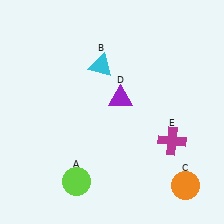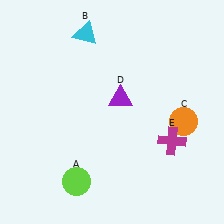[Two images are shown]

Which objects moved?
The objects that moved are: the cyan triangle (B), the orange circle (C).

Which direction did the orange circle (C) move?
The orange circle (C) moved up.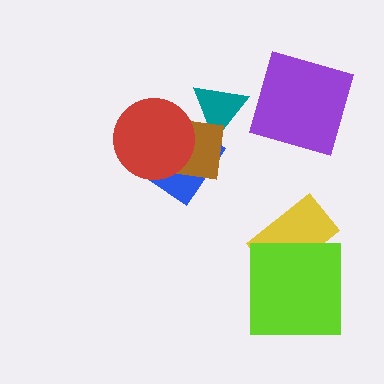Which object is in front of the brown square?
The red circle is in front of the brown square.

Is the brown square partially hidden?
Yes, it is partially covered by another shape.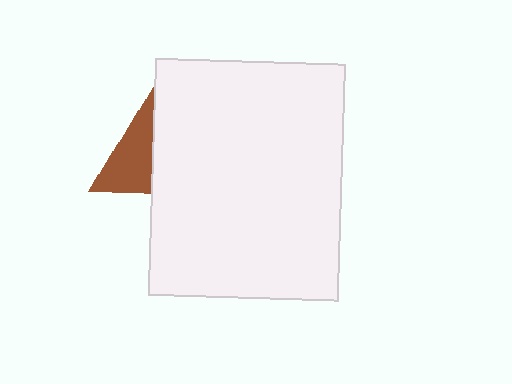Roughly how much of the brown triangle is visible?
About half of it is visible (roughly 52%).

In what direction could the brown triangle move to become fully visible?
The brown triangle could move left. That would shift it out from behind the white rectangle entirely.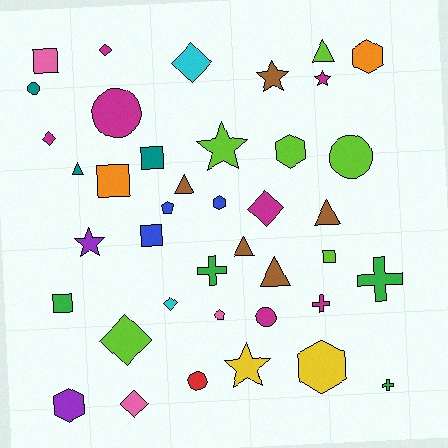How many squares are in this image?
There are 6 squares.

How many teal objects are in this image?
There are 3 teal objects.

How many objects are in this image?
There are 40 objects.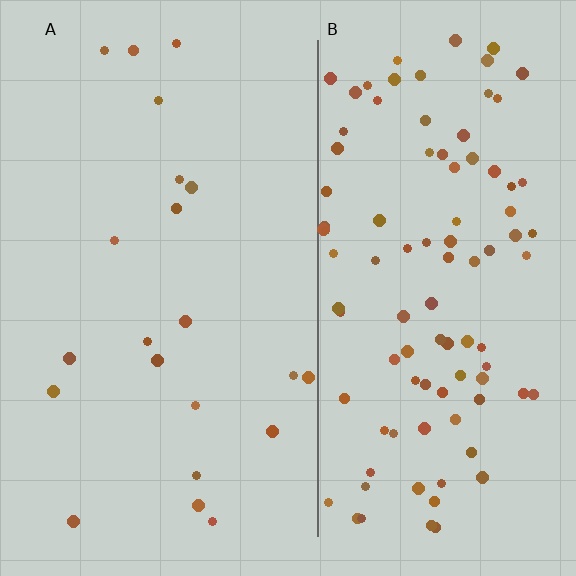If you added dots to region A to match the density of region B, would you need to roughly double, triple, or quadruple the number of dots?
Approximately quadruple.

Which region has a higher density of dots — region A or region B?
B (the right).